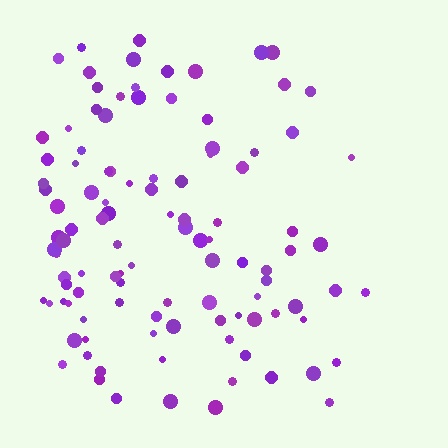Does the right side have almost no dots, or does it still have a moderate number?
Still a moderate number, just noticeably fewer than the left.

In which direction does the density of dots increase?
From right to left, with the left side densest.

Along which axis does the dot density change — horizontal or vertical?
Horizontal.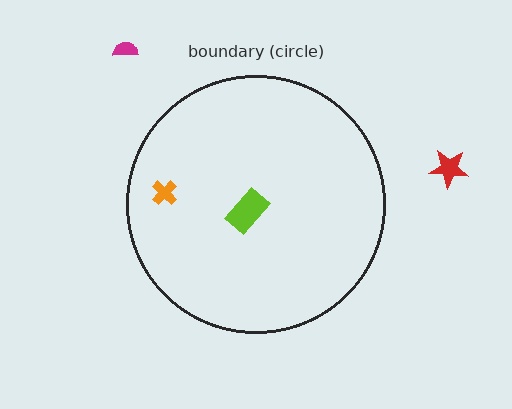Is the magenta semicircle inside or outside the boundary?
Outside.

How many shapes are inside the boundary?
2 inside, 2 outside.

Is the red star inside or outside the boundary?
Outside.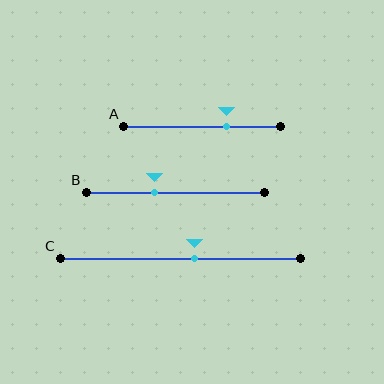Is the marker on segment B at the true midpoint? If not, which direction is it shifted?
No, the marker on segment B is shifted to the left by about 12% of the segment length.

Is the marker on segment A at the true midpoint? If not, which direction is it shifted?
No, the marker on segment A is shifted to the right by about 16% of the segment length.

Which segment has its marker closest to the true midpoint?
Segment C has its marker closest to the true midpoint.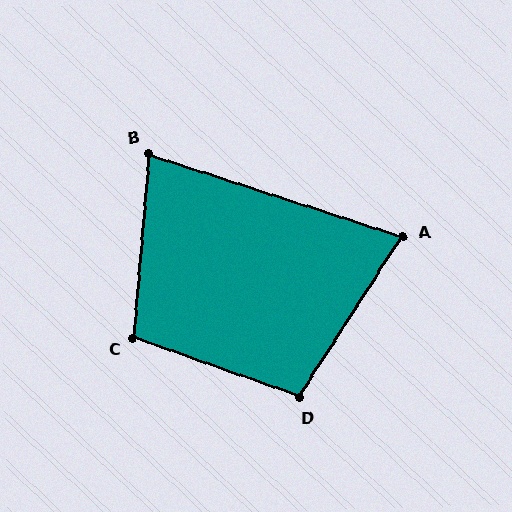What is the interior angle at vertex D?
Approximately 103 degrees (obtuse).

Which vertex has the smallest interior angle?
A, at approximately 75 degrees.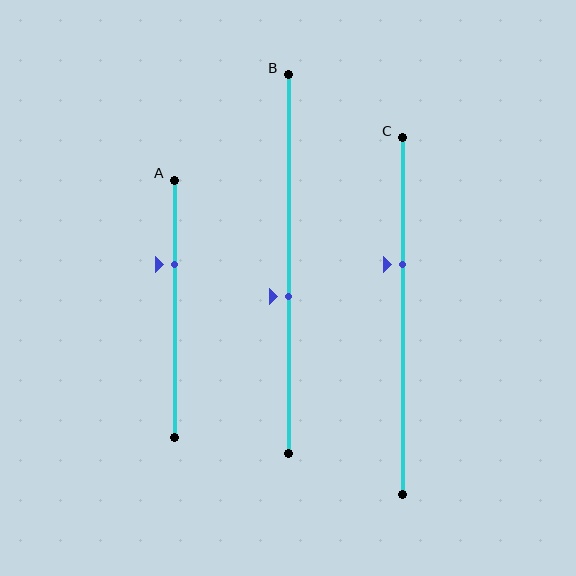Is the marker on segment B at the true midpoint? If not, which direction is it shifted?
No, the marker on segment B is shifted downward by about 8% of the segment length.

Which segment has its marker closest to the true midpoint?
Segment B has its marker closest to the true midpoint.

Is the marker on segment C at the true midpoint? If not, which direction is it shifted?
No, the marker on segment C is shifted upward by about 15% of the segment length.